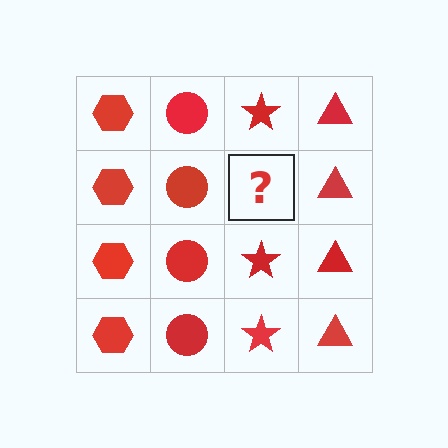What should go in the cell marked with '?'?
The missing cell should contain a red star.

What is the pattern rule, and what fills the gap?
The rule is that each column has a consistent shape. The gap should be filled with a red star.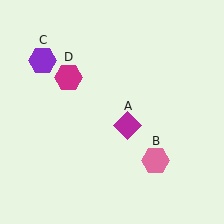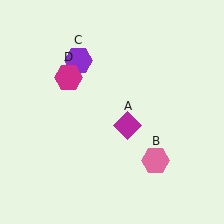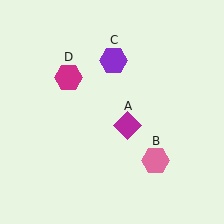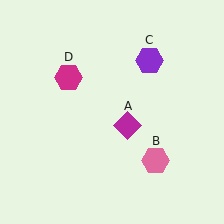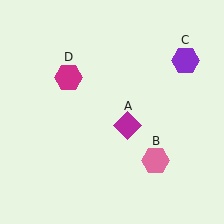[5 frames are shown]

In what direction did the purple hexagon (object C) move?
The purple hexagon (object C) moved right.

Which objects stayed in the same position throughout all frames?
Magenta diamond (object A) and pink hexagon (object B) and magenta hexagon (object D) remained stationary.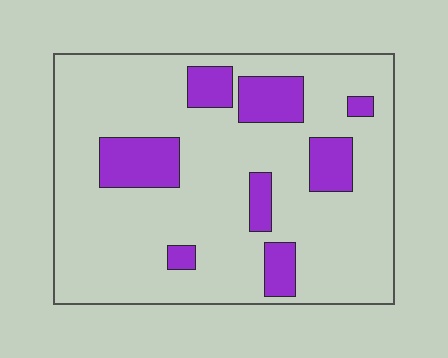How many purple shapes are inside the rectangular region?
8.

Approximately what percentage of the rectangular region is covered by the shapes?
Approximately 20%.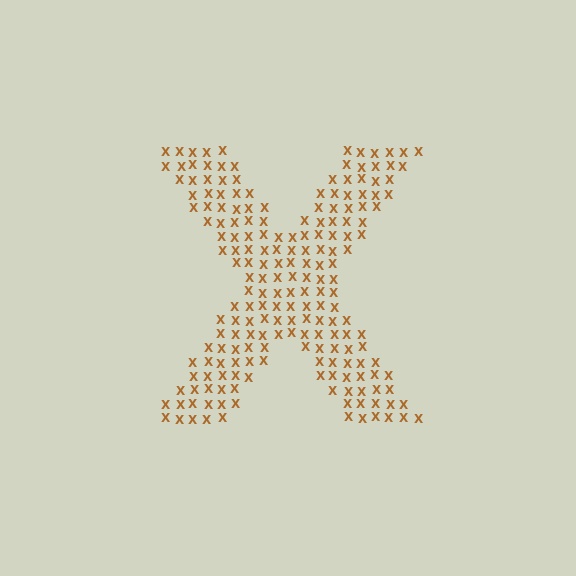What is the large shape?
The large shape is the letter X.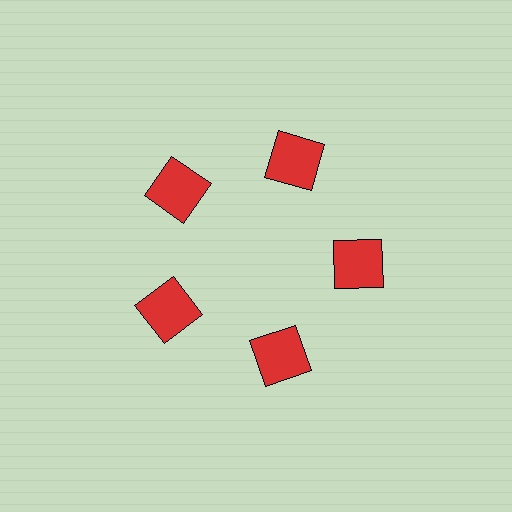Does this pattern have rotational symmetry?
Yes, this pattern has 5-fold rotational symmetry. It looks the same after rotating 72 degrees around the center.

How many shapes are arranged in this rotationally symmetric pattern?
There are 5 shapes, arranged in 5 groups of 1.